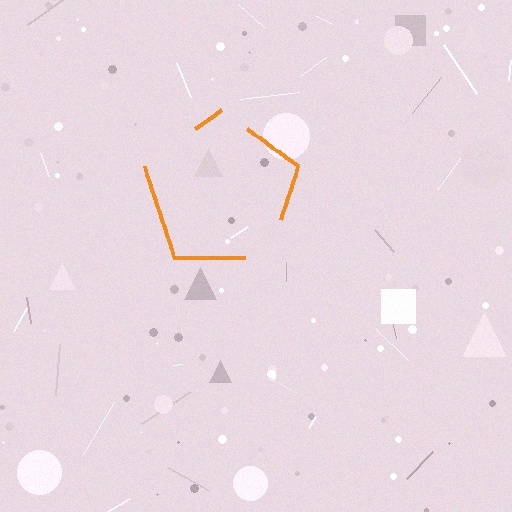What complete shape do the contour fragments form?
The contour fragments form a pentagon.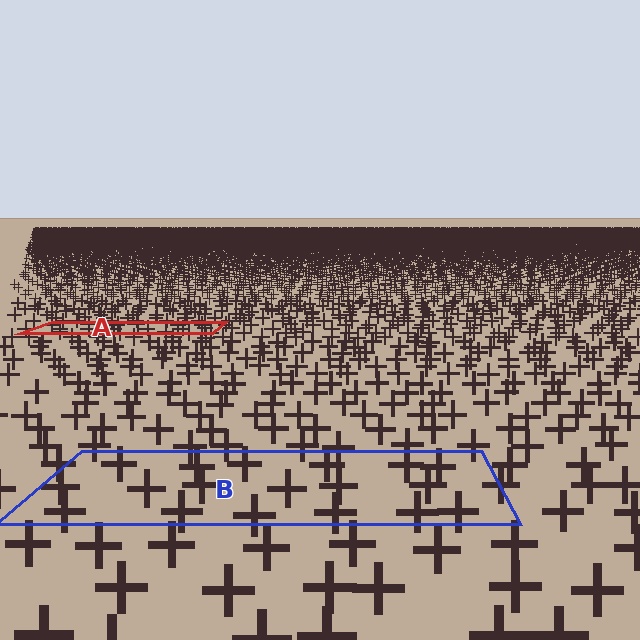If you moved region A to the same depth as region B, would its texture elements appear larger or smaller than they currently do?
They would appear larger. At a closer depth, the same texture elements are projected at a bigger on-screen size.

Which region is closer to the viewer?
Region B is closer. The texture elements there are larger and more spread out.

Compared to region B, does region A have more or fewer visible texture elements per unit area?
Region A has more texture elements per unit area — they are packed more densely because it is farther away.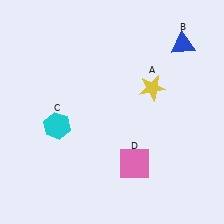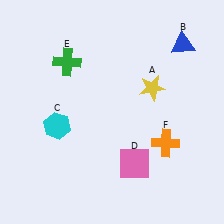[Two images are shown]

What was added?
A green cross (E), an orange cross (F) were added in Image 2.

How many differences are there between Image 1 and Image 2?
There are 2 differences between the two images.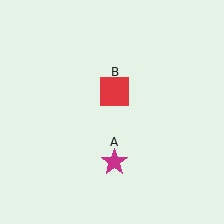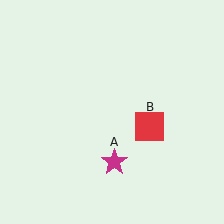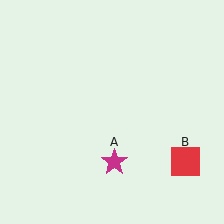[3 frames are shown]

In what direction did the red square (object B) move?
The red square (object B) moved down and to the right.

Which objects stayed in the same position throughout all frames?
Magenta star (object A) remained stationary.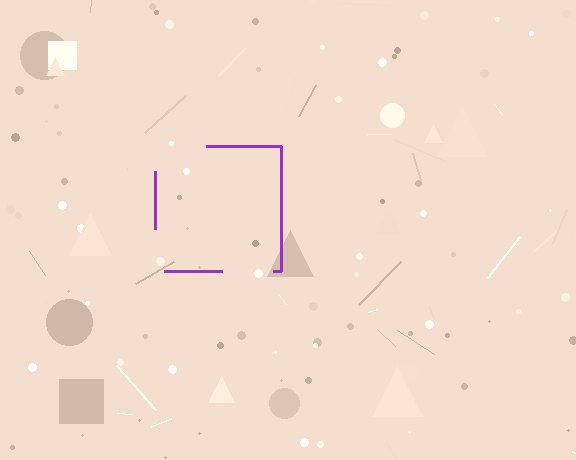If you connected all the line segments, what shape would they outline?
They would outline a square.